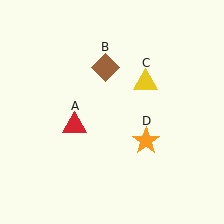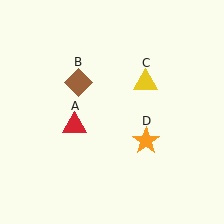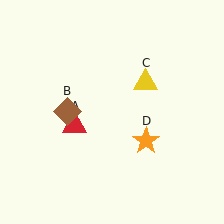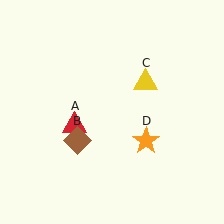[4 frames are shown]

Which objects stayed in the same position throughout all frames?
Red triangle (object A) and yellow triangle (object C) and orange star (object D) remained stationary.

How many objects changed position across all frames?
1 object changed position: brown diamond (object B).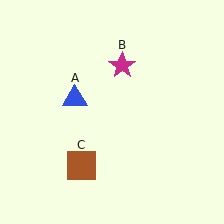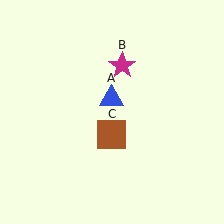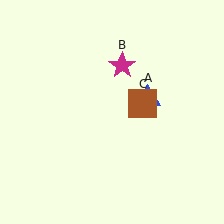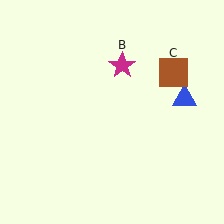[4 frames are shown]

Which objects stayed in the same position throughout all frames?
Magenta star (object B) remained stationary.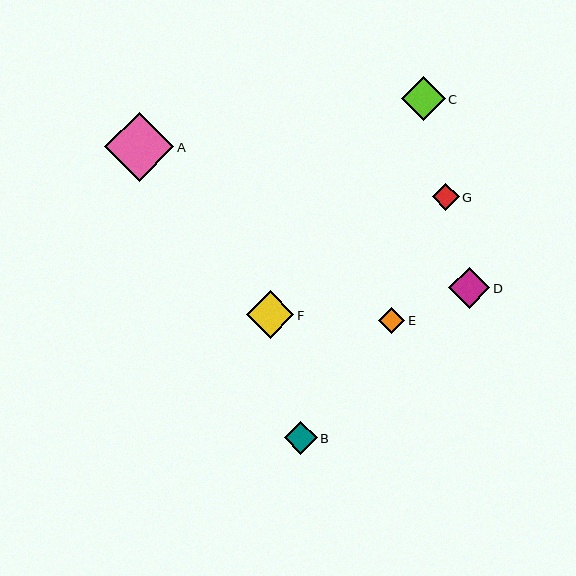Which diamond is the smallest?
Diamond E is the smallest with a size of approximately 26 pixels.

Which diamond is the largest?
Diamond A is the largest with a size of approximately 69 pixels.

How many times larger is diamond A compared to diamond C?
Diamond A is approximately 1.6 times the size of diamond C.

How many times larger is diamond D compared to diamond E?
Diamond D is approximately 1.6 times the size of diamond E.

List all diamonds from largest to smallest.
From largest to smallest: A, F, C, D, B, G, E.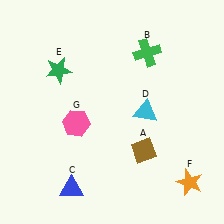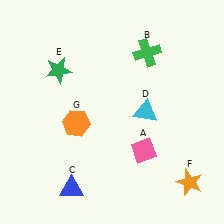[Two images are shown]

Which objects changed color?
A changed from brown to pink. G changed from pink to orange.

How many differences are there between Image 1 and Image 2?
There are 2 differences between the two images.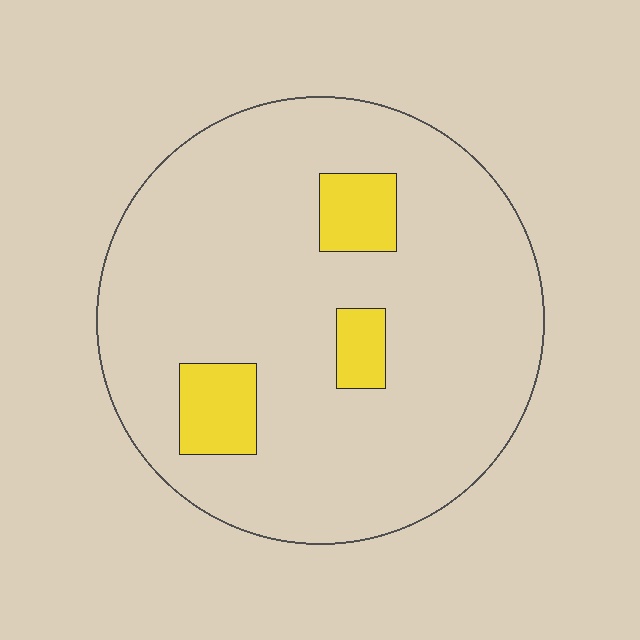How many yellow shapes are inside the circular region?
3.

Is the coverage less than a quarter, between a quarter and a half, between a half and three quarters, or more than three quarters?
Less than a quarter.